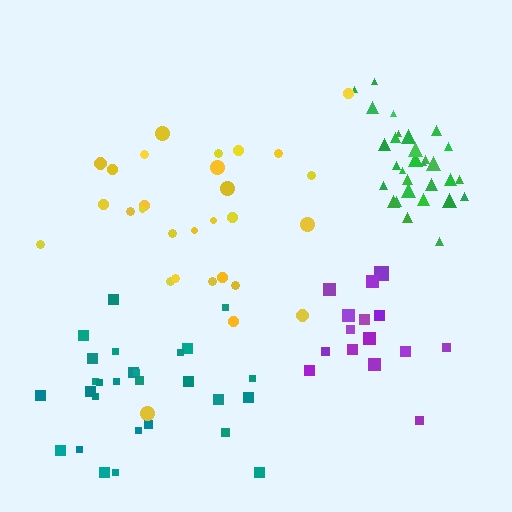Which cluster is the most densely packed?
Green.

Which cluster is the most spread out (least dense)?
Yellow.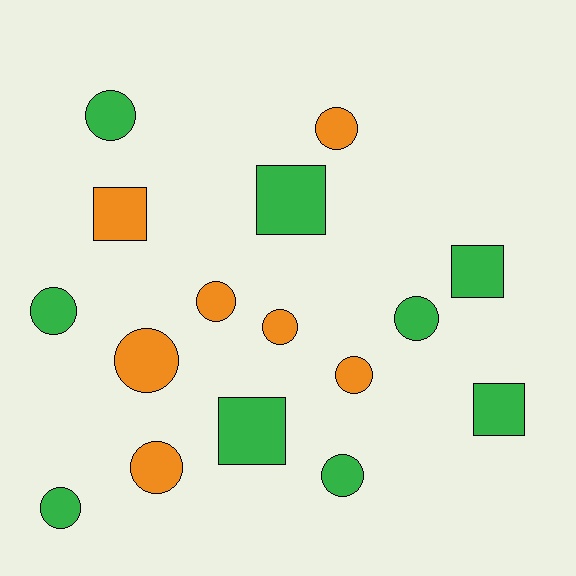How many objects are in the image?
There are 16 objects.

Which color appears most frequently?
Green, with 9 objects.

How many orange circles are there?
There are 6 orange circles.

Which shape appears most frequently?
Circle, with 11 objects.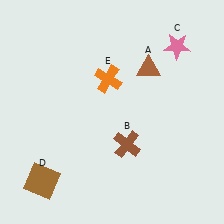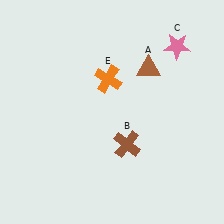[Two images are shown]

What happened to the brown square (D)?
The brown square (D) was removed in Image 2. It was in the bottom-left area of Image 1.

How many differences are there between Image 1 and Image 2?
There is 1 difference between the two images.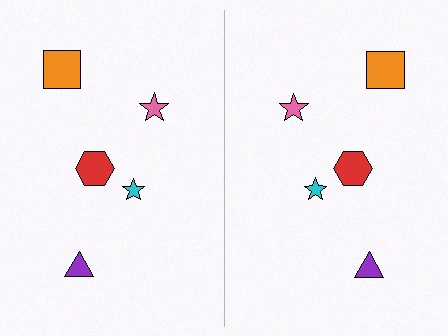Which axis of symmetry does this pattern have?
The pattern has a vertical axis of symmetry running through the center of the image.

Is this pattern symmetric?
Yes, this pattern has bilateral (reflection) symmetry.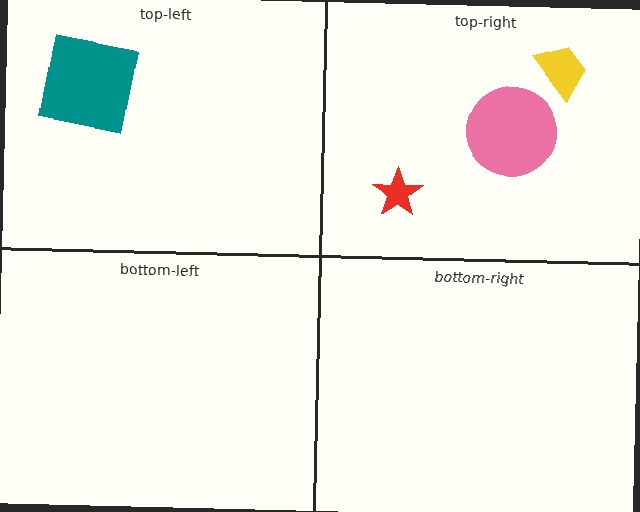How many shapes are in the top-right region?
3.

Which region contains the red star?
The top-right region.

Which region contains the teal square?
The top-left region.